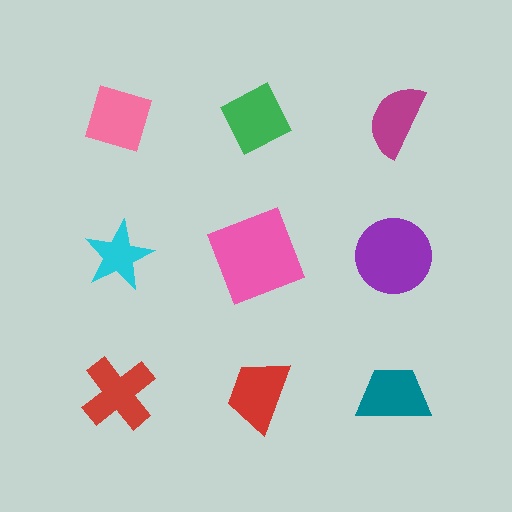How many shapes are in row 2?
3 shapes.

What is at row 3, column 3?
A teal trapezoid.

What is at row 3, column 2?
A red trapezoid.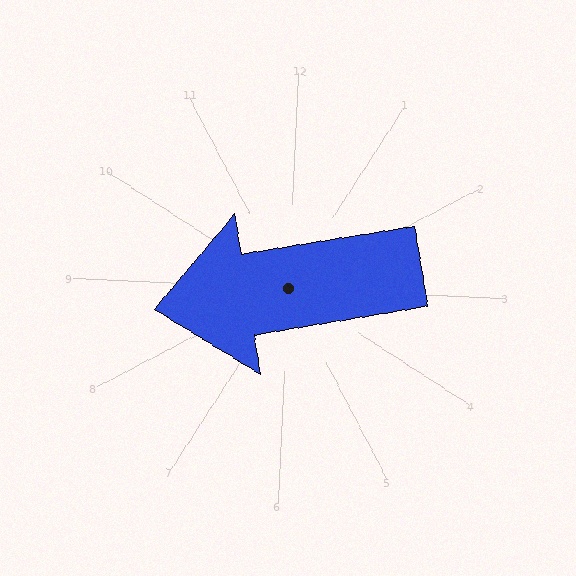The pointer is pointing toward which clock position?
Roughly 9 o'clock.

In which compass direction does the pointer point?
West.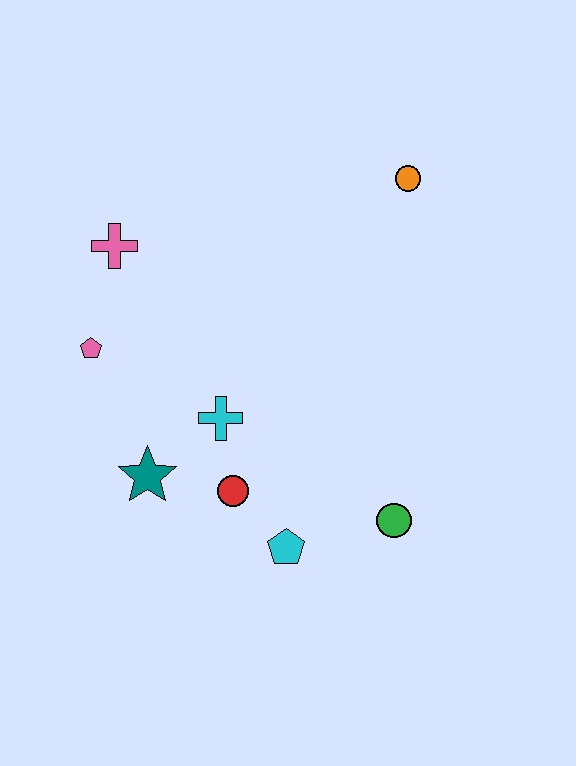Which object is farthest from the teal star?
The orange circle is farthest from the teal star.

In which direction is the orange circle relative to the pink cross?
The orange circle is to the right of the pink cross.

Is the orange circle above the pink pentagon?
Yes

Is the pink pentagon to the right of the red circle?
No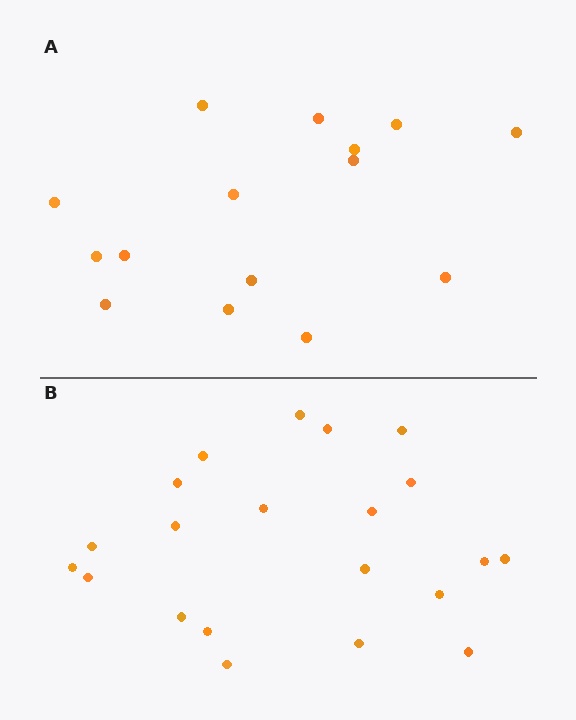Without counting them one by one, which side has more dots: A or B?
Region B (the bottom region) has more dots.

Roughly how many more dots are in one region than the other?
Region B has about 6 more dots than region A.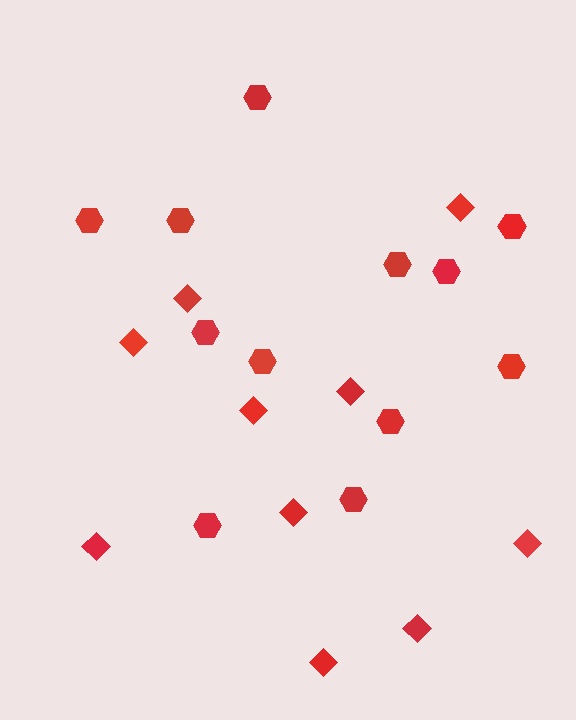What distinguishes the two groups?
There are 2 groups: one group of diamonds (10) and one group of hexagons (12).